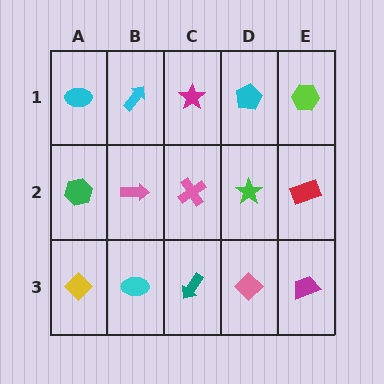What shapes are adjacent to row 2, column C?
A magenta star (row 1, column C), a teal arrow (row 3, column C), a pink arrow (row 2, column B), a green star (row 2, column D).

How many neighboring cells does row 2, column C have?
4.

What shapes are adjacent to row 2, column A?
A cyan ellipse (row 1, column A), a yellow diamond (row 3, column A), a pink arrow (row 2, column B).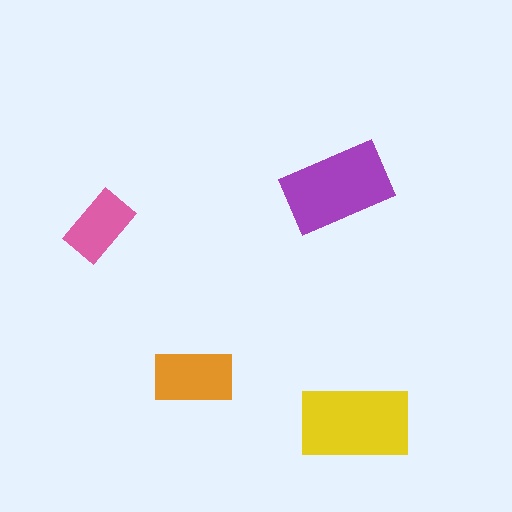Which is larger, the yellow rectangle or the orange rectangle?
The yellow one.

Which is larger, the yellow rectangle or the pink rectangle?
The yellow one.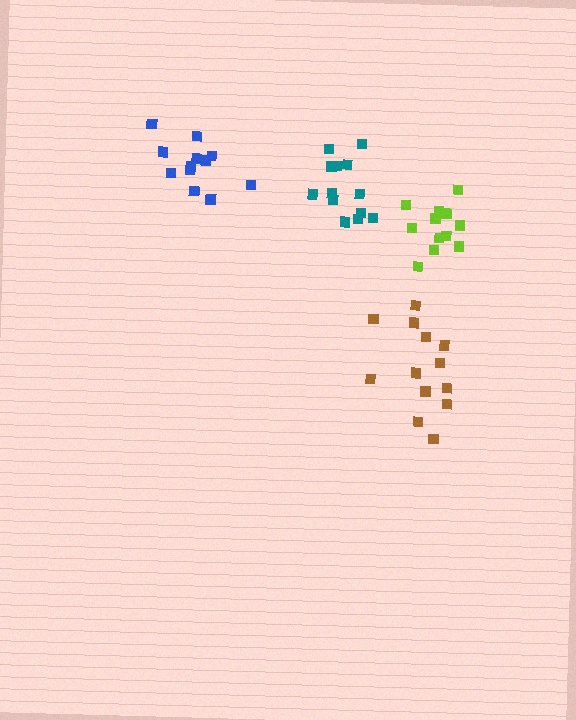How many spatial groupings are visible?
There are 4 spatial groupings.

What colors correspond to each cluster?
The clusters are colored: lime, teal, brown, blue.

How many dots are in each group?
Group 1: 14 dots, Group 2: 13 dots, Group 3: 13 dots, Group 4: 12 dots (52 total).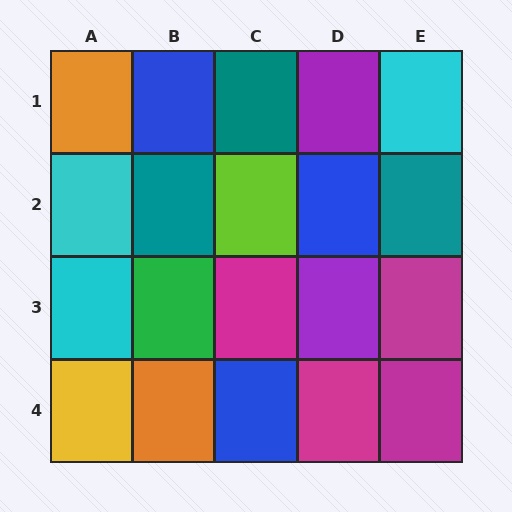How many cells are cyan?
3 cells are cyan.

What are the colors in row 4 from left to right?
Yellow, orange, blue, magenta, magenta.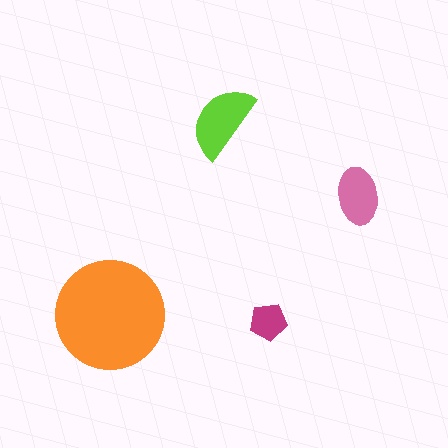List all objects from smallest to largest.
The magenta pentagon, the pink ellipse, the lime semicircle, the orange circle.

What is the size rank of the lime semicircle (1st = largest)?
2nd.